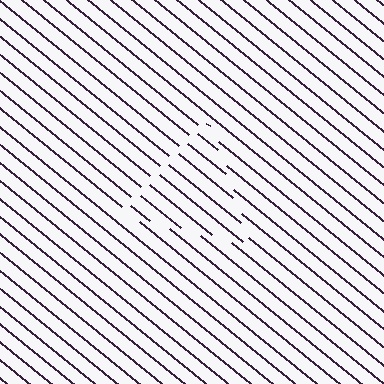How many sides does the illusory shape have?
3 sides — the line-ends trace a triangle.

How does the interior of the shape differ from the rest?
The interior of the shape contains the same grating, shifted by half a period — the contour is defined by the phase discontinuity where line-ends from the inner and outer gratings abut.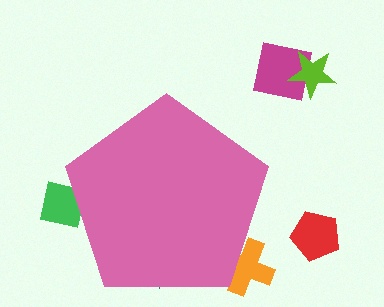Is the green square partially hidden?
Yes, the green square is partially hidden behind the pink pentagon.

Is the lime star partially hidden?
No, the lime star is fully visible.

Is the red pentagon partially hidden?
No, the red pentagon is fully visible.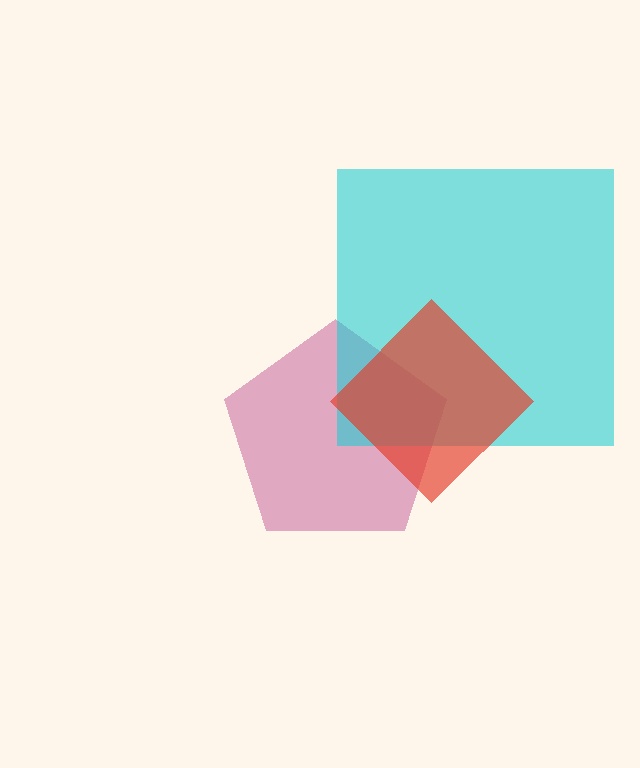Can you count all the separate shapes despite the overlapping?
Yes, there are 3 separate shapes.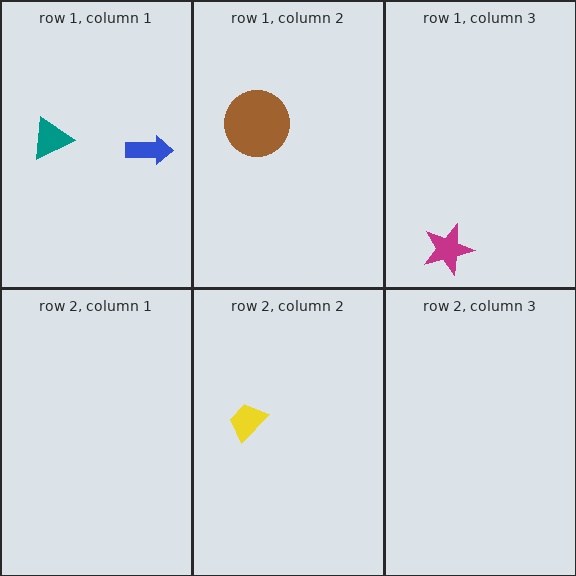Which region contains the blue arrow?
The row 1, column 1 region.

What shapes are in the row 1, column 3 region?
The magenta star.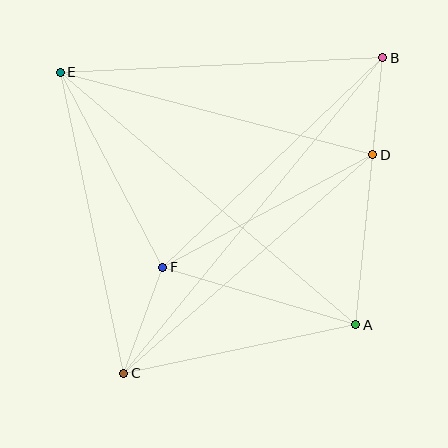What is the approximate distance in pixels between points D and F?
The distance between D and F is approximately 238 pixels.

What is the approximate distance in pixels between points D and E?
The distance between D and E is approximately 324 pixels.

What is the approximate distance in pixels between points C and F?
The distance between C and F is approximately 113 pixels.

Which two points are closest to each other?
Points B and D are closest to each other.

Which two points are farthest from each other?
Points B and C are farthest from each other.